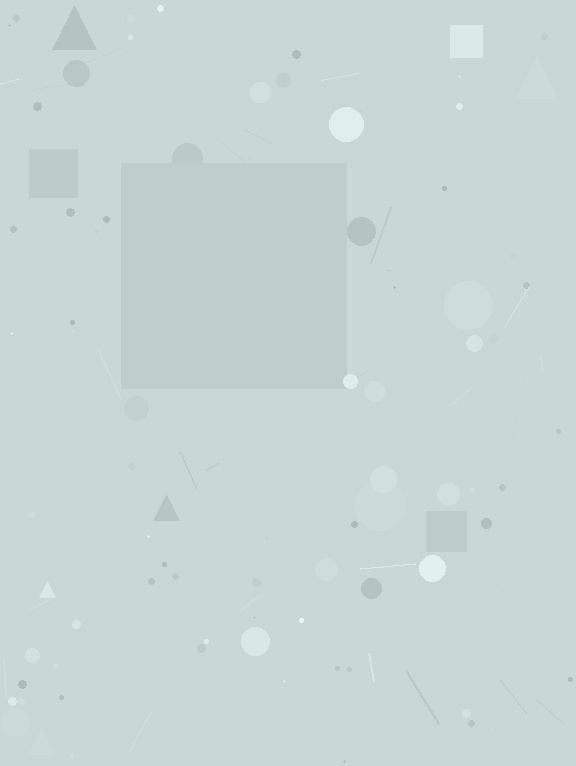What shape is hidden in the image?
A square is hidden in the image.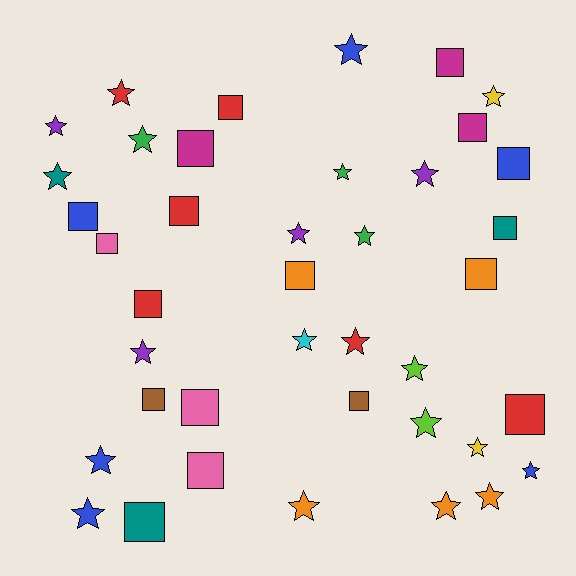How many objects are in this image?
There are 40 objects.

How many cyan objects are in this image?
There is 1 cyan object.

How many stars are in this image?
There are 22 stars.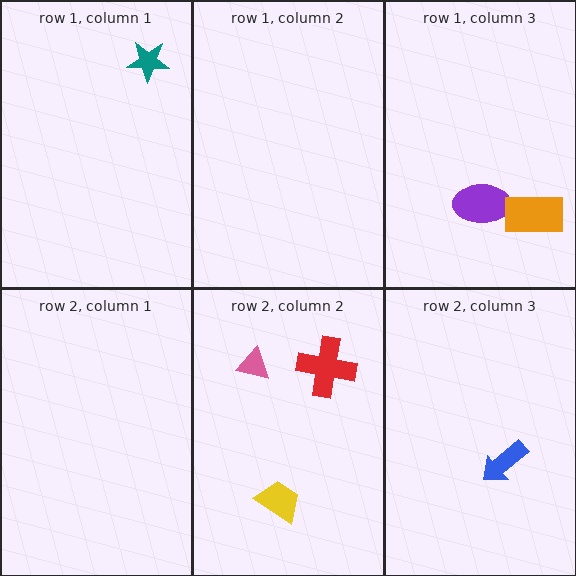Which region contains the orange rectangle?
The row 1, column 3 region.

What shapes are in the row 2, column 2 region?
The yellow trapezoid, the red cross, the pink triangle.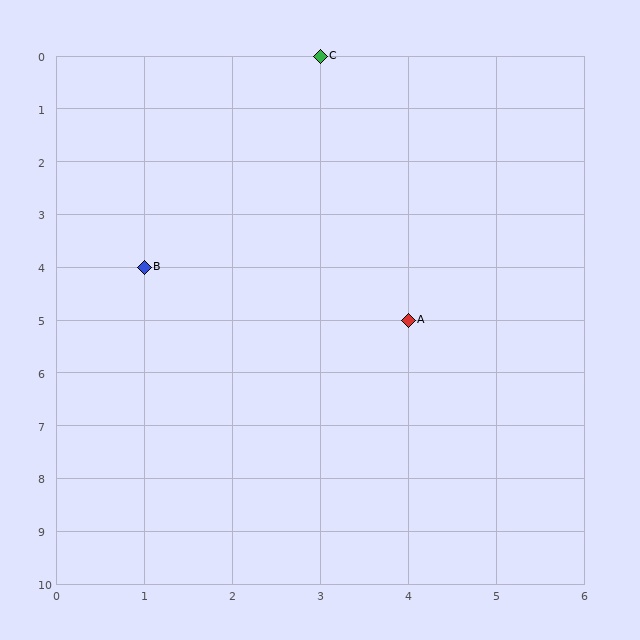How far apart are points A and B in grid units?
Points A and B are 3 columns and 1 row apart (about 3.2 grid units diagonally).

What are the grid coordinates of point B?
Point B is at grid coordinates (1, 4).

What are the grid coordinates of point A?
Point A is at grid coordinates (4, 5).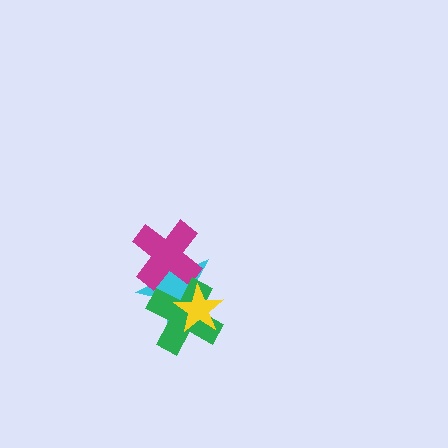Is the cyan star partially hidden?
Yes, it is partially covered by another shape.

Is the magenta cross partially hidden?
Yes, it is partially covered by another shape.